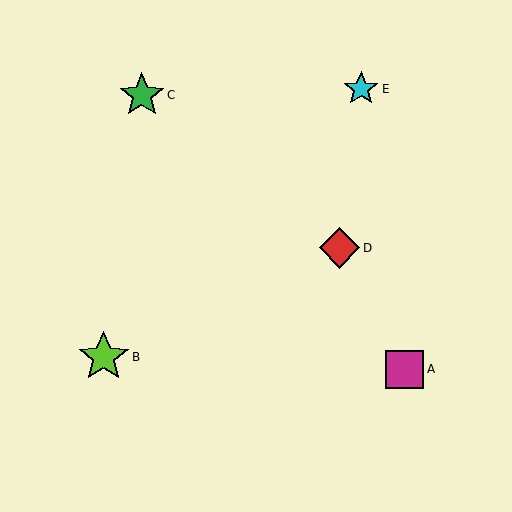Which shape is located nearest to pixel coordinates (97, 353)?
The lime star (labeled B) at (104, 357) is nearest to that location.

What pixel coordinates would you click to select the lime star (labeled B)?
Click at (104, 357) to select the lime star B.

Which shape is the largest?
The lime star (labeled B) is the largest.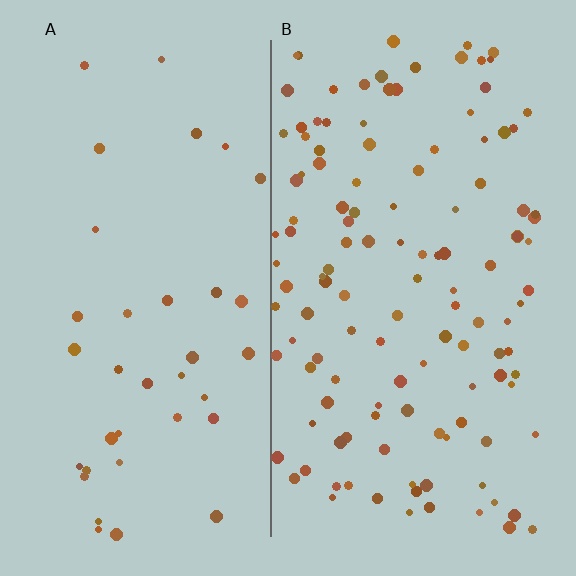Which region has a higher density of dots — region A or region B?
B (the right).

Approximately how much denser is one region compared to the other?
Approximately 3.4× — region B over region A.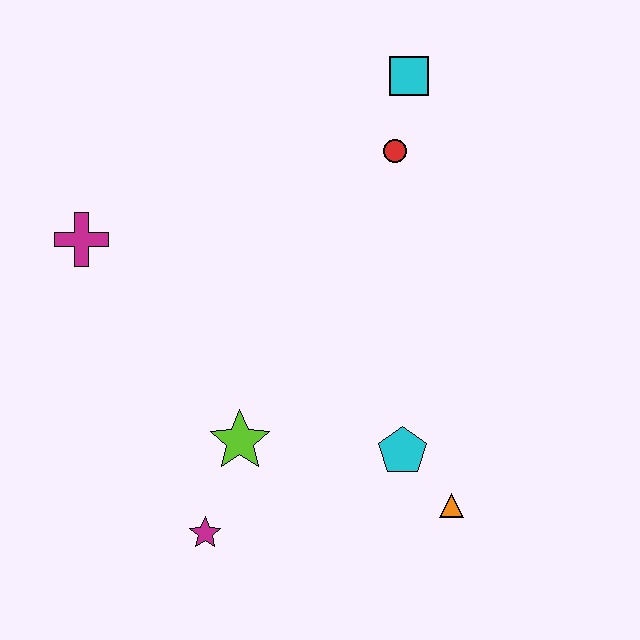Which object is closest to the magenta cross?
The lime star is closest to the magenta cross.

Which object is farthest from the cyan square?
The magenta star is farthest from the cyan square.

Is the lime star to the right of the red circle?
No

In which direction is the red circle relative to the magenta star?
The red circle is above the magenta star.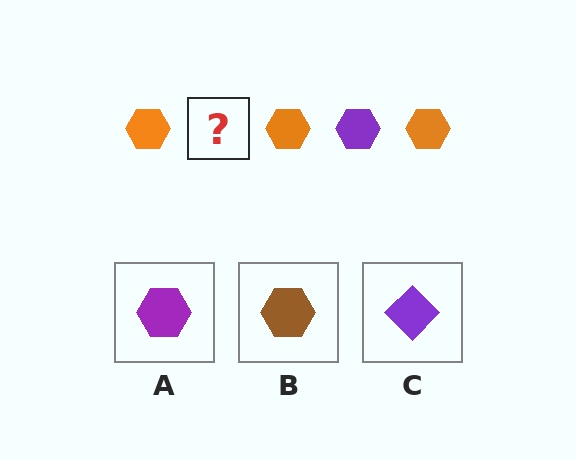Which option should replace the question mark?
Option A.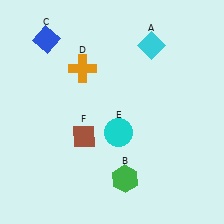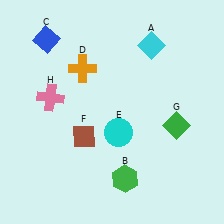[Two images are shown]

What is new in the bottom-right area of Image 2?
A green diamond (G) was added in the bottom-right area of Image 2.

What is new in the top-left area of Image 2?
A pink cross (H) was added in the top-left area of Image 2.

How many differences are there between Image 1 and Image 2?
There are 2 differences between the two images.